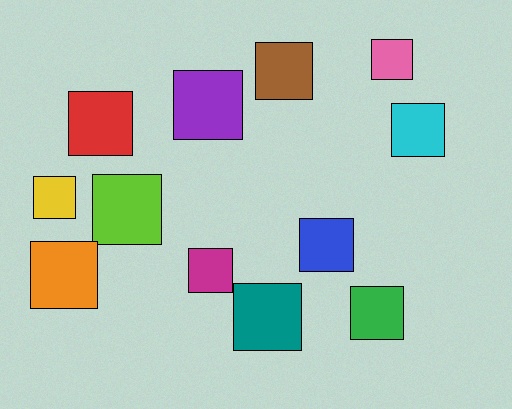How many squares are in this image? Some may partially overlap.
There are 12 squares.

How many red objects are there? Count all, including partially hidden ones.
There is 1 red object.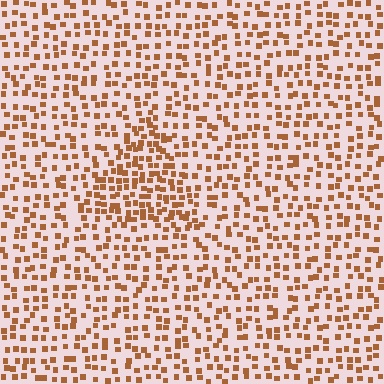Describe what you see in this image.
The image contains small brown elements arranged at two different densities. A triangle-shaped region is visible where the elements are more densely packed than the surrounding area.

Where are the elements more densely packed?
The elements are more densely packed inside the triangle boundary.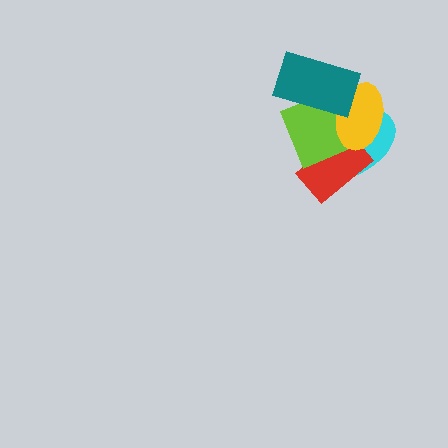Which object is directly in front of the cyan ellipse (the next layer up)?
The red rectangle is directly in front of the cyan ellipse.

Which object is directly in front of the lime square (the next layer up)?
The yellow ellipse is directly in front of the lime square.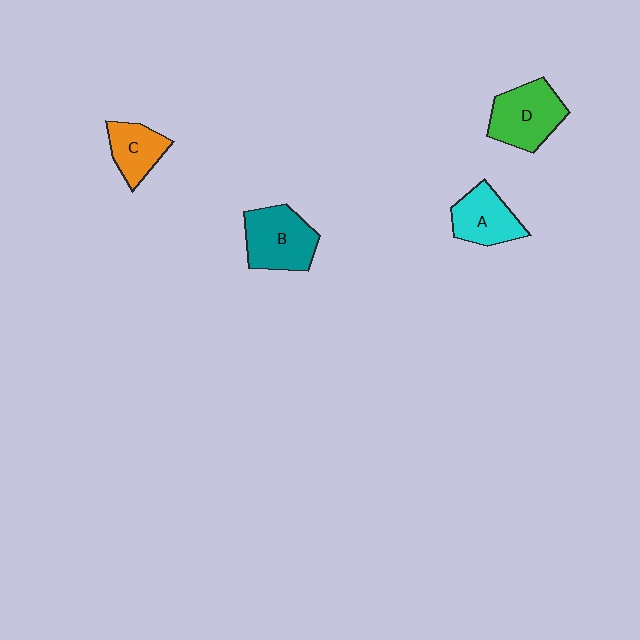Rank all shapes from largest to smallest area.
From largest to smallest: B (teal), D (green), A (cyan), C (orange).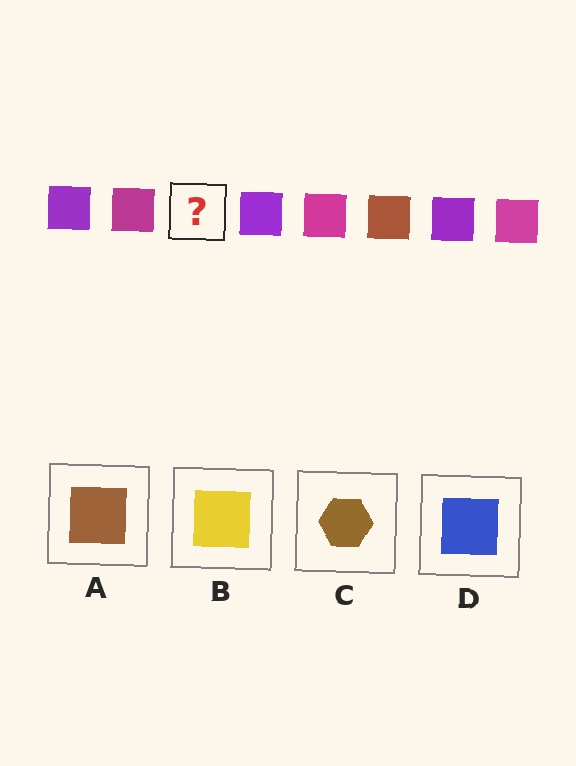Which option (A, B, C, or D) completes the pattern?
A.